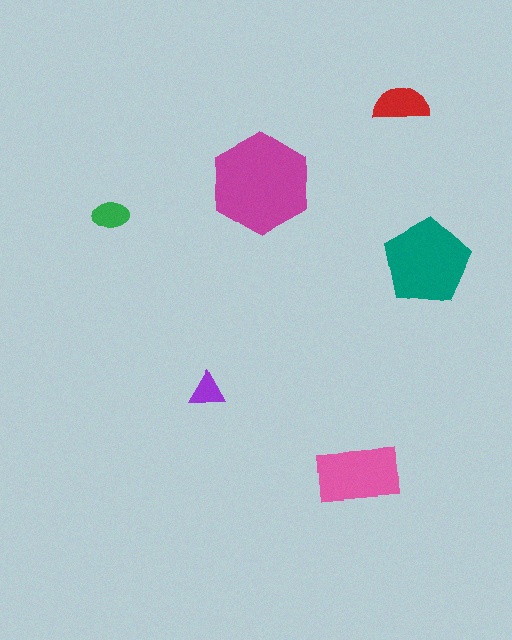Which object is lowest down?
The pink rectangle is bottommost.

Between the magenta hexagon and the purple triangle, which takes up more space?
The magenta hexagon.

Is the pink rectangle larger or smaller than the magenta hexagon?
Smaller.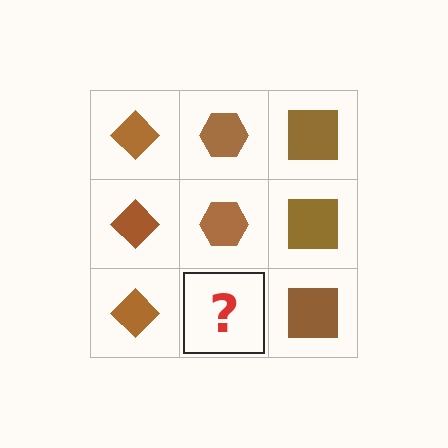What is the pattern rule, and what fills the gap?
The rule is that each column has a consistent shape. The gap should be filled with a brown hexagon.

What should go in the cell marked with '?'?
The missing cell should contain a brown hexagon.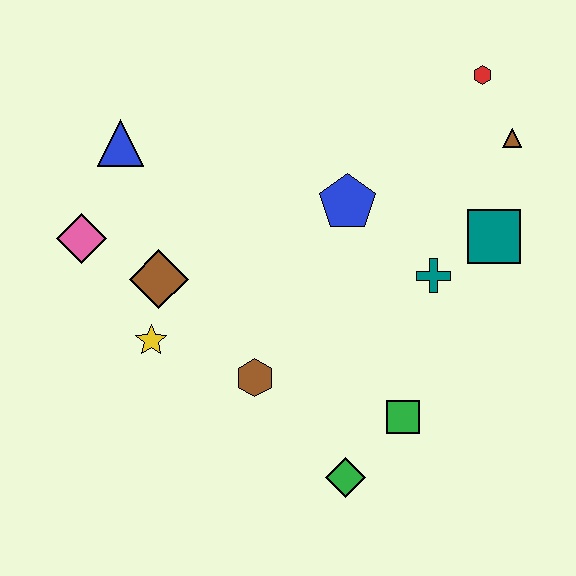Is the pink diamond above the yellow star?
Yes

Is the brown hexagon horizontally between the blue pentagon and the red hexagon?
No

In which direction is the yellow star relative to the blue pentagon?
The yellow star is to the left of the blue pentagon.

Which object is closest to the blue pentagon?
The teal cross is closest to the blue pentagon.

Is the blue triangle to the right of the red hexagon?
No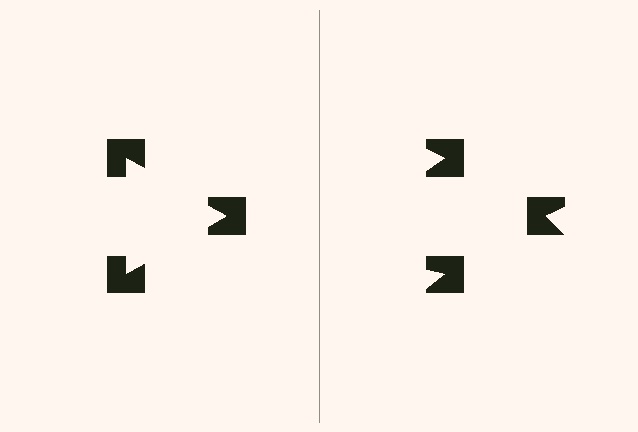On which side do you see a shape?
An illusory triangle appears on the left side. On the right side the wedge cuts are rotated, so no coherent shape forms.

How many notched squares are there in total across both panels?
6 — 3 on each side.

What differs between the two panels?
The notched squares are positioned identically on both sides; only the wedge orientations differ. On the left they align to a triangle; on the right they are misaligned.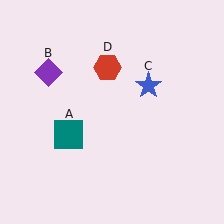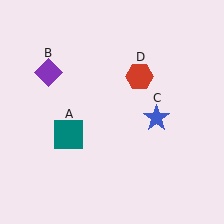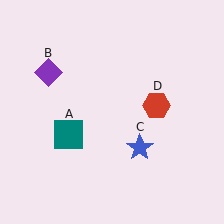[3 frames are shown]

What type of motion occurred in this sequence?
The blue star (object C), red hexagon (object D) rotated clockwise around the center of the scene.